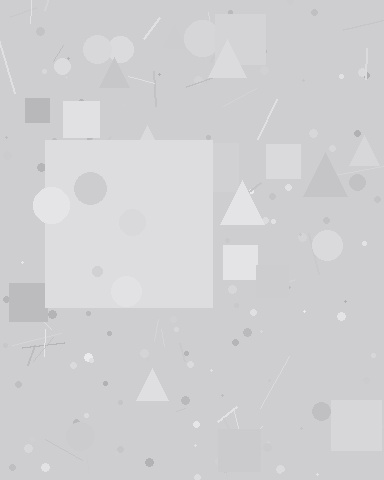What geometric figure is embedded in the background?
A square is embedded in the background.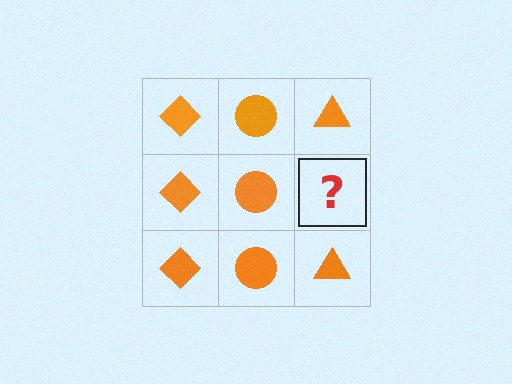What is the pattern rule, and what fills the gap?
The rule is that each column has a consistent shape. The gap should be filled with an orange triangle.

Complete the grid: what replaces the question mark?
The question mark should be replaced with an orange triangle.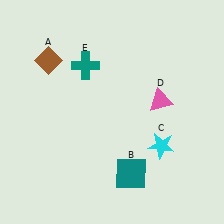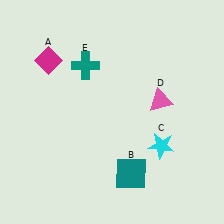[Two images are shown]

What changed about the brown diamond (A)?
In Image 1, A is brown. In Image 2, it changed to magenta.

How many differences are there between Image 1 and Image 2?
There is 1 difference between the two images.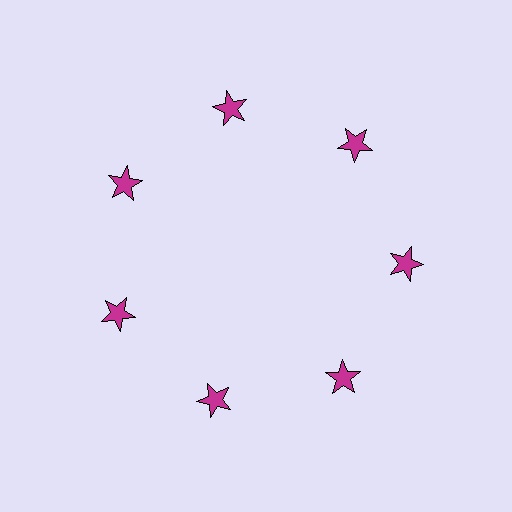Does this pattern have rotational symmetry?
Yes, this pattern has 7-fold rotational symmetry. It looks the same after rotating 51 degrees around the center.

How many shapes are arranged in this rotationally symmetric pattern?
There are 7 shapes, arranged in 7 groups of 1.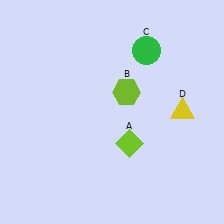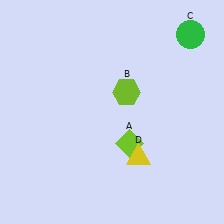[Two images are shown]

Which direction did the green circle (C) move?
The green circle (C) moved right.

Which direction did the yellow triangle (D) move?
The yellow triangle (D) moved down.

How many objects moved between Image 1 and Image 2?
2 objects moved between the two images.